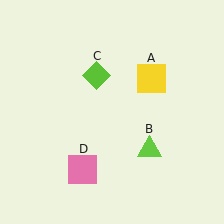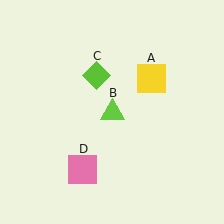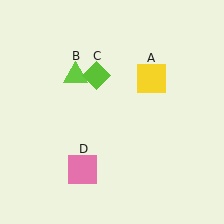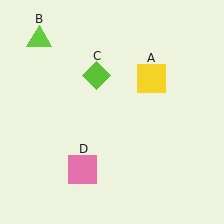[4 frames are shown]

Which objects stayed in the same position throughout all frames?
Yellow square (object A) and lime diamond (object C) and pink square (object D) remained stationary.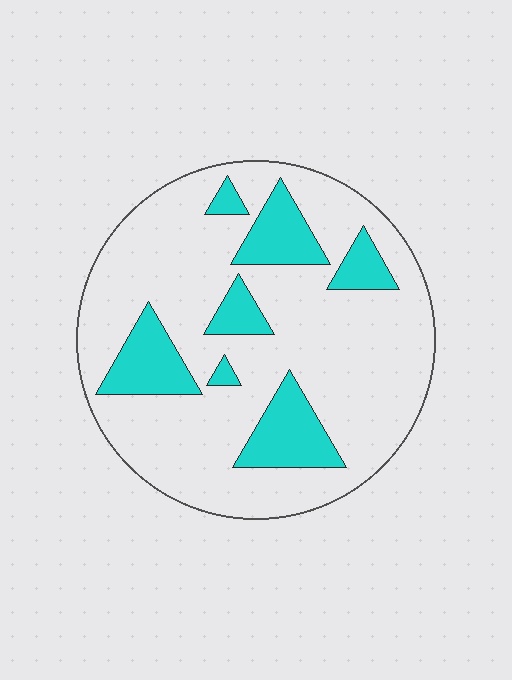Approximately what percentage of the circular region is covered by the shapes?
Approximately 20%.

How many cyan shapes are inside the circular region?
7.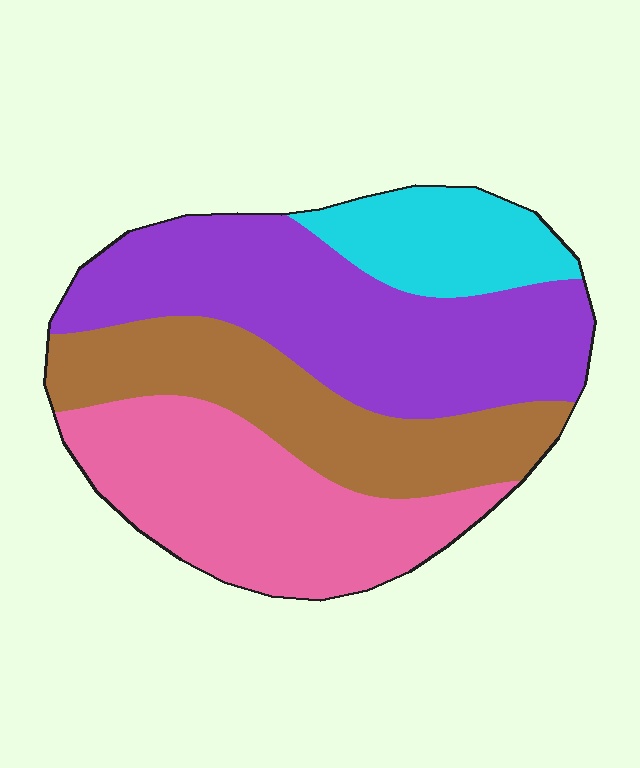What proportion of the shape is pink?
Pink takes up between a quarter and a half of the shape.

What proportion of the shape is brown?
Brown covers roughly 25% of the shape.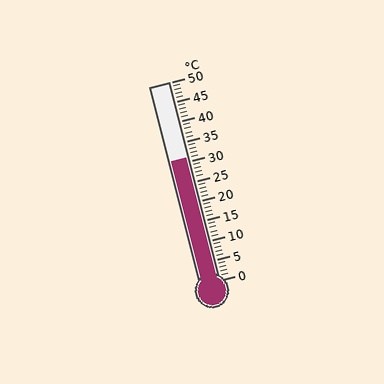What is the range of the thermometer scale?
The thermometer scale ranges from 0°C to 50°C.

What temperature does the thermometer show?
The thermometer shows approximately 31°C.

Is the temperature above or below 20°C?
The temperature is above 20°C.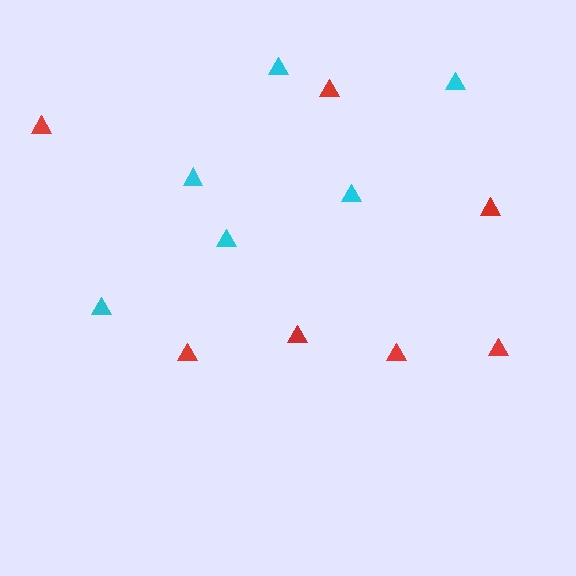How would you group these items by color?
There are 2 groups: one group of cyan triangles (6) and one group of red triangles (7).